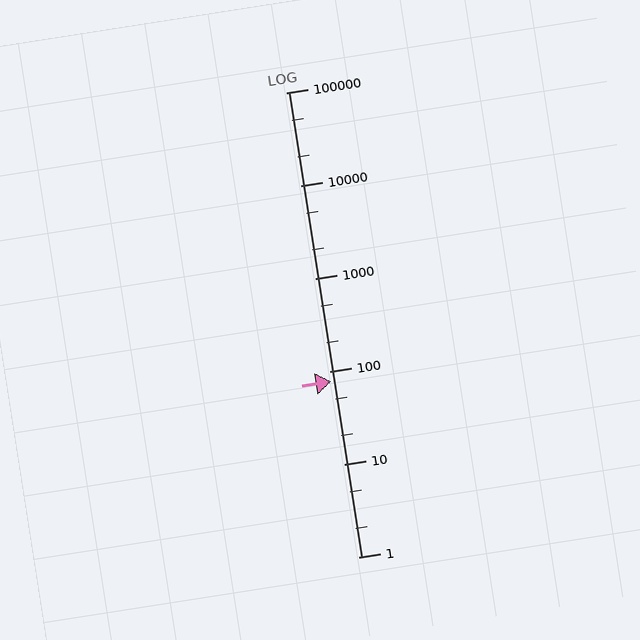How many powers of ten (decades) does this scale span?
The scale spans 5 decades, from 1 to 100000.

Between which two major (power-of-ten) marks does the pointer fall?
The pointer is between 10 and 100.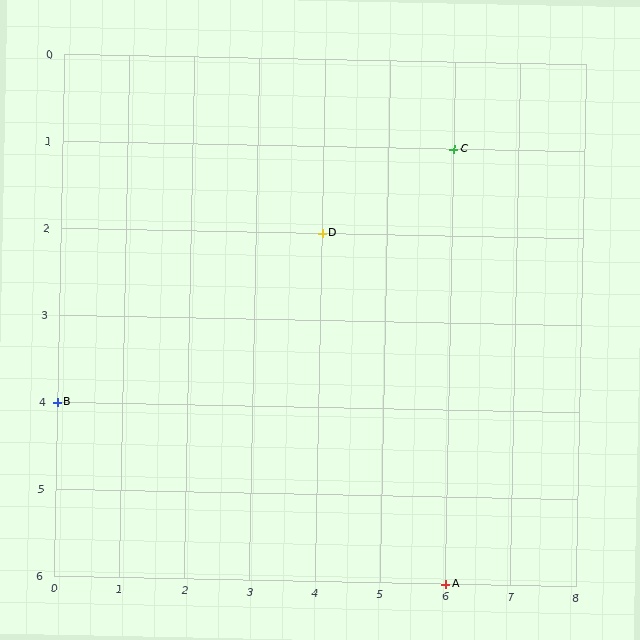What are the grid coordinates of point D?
Point D is at grid coordinates (4, 2).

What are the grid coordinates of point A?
Point A is at grid coordinates (6, 6).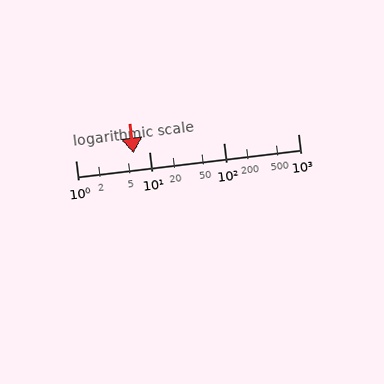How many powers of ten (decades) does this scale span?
The scale spans 3 decades, from 1 to 1000.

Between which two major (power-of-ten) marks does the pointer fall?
The pointer is between 1 and 10.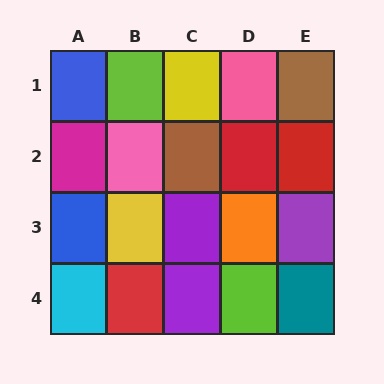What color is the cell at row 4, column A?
Cyan.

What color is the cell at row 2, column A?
Magenta.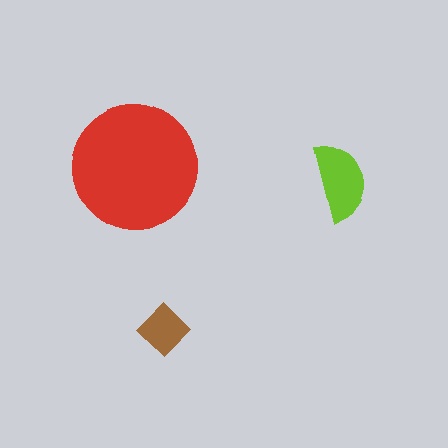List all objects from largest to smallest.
The red circle, the lime semicircle, the brown diamond.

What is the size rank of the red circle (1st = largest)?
1st.